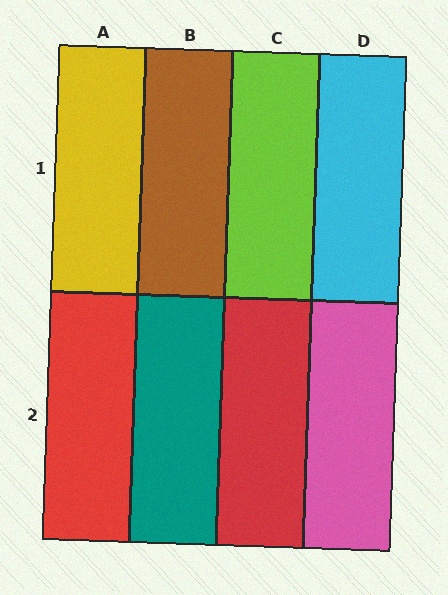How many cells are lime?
1 cell is lime.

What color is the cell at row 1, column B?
Brown.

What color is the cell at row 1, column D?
Cyan.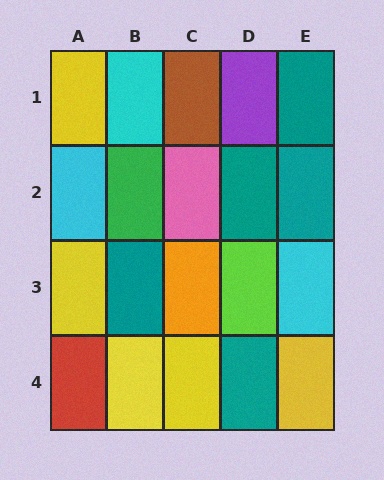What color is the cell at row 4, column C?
Yellow.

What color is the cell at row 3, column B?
Teal.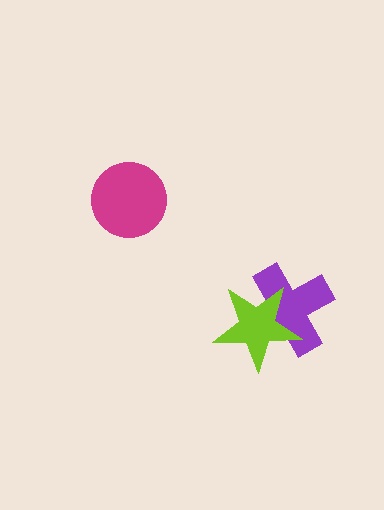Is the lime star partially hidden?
No, no other shape covers it.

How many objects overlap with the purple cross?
1 object overlaps with the purple cross.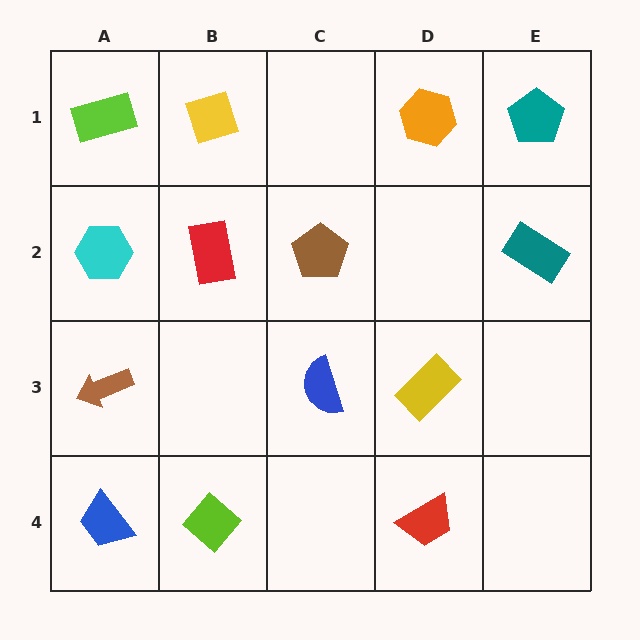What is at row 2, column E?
A teal rectangle.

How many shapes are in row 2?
4 shapes.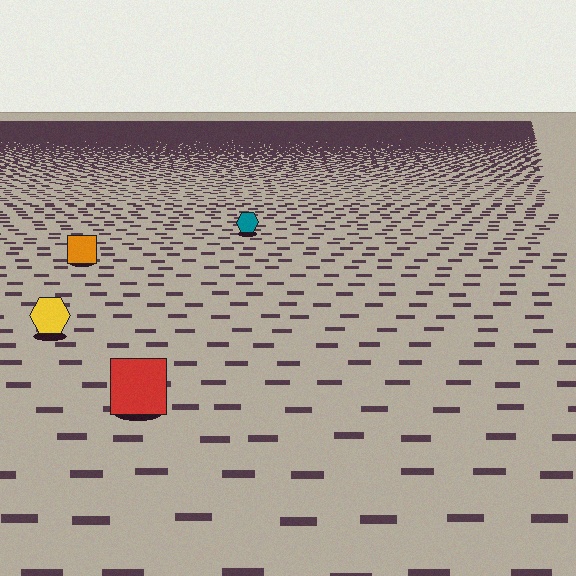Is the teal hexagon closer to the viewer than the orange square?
No. The orange square is closer — you can tell from the texture gradient: the ground texture is coarser near it.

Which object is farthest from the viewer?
The teal hexagon is farthest from the viewer. It appears smaller and the ground texture around it is denser.